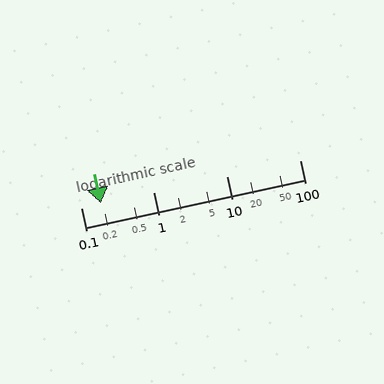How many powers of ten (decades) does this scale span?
The scale spans 3 decades, from 0.1 to 100.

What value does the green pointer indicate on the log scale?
The pointer indicates approximately 0.19.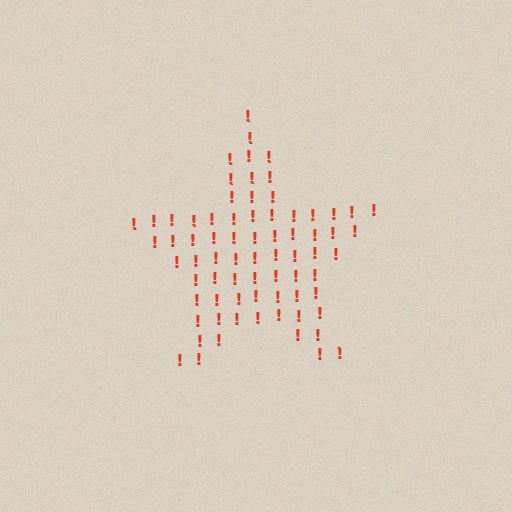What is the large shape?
The large shape is a star.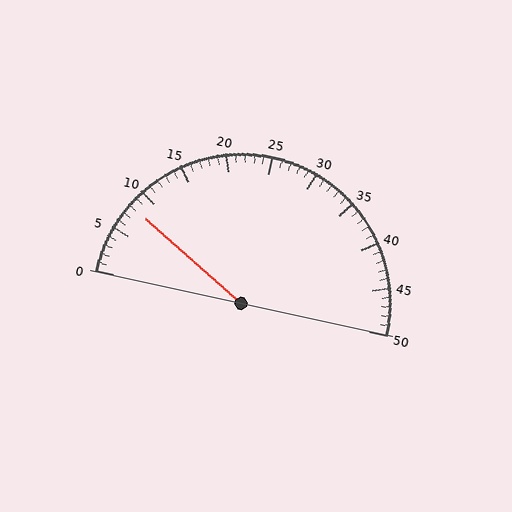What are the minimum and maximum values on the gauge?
The gauge ranges from 0 to 50.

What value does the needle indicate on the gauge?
The needle indicates approximately 8.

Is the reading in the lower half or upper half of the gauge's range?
The reading is in the lower half of the range (0 to 50).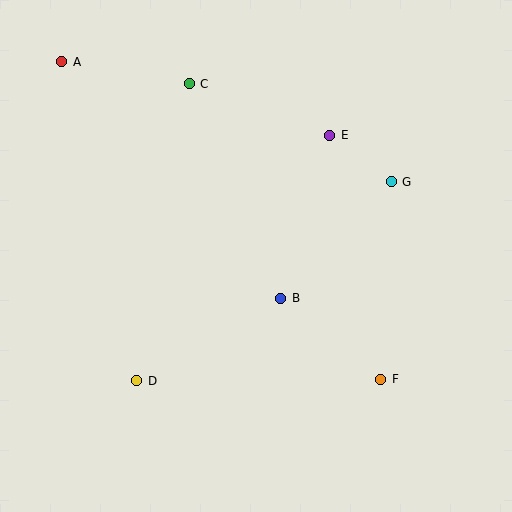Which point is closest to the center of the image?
Point B at (281, 298) is closest to the center.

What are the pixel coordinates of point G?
Point G is at (391, 182).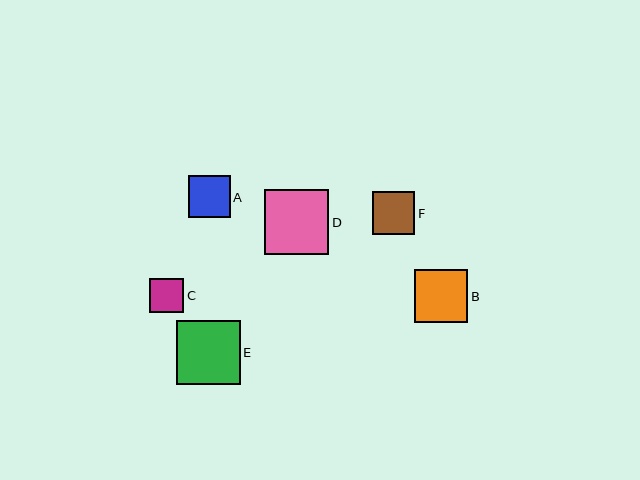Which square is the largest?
Square D is the largest with a size of approximately 65 pixels.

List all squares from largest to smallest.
From largest to smallest: D, E, B, F, A, C.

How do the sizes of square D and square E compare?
Square D and square E are approximately the same size.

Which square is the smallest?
Square C is the smallest with a size of approximately 34 pixels.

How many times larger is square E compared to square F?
Square E is approximately 1.5 times the size of square F.